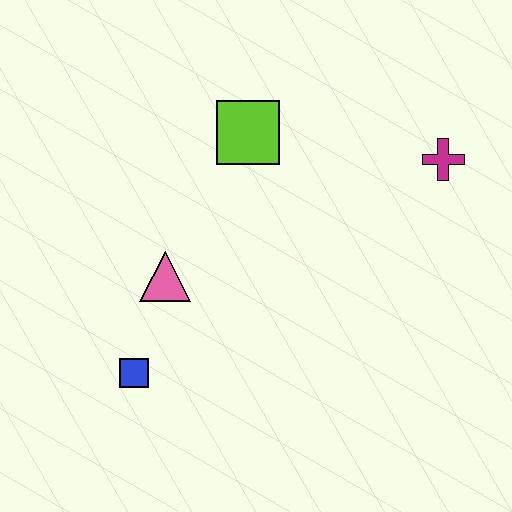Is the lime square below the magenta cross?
No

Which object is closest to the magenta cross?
The lime square is closest to the magenta cross.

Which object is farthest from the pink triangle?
The magenta cross is farthest from the pink triangle.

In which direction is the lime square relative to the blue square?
The lime square is above the blue square.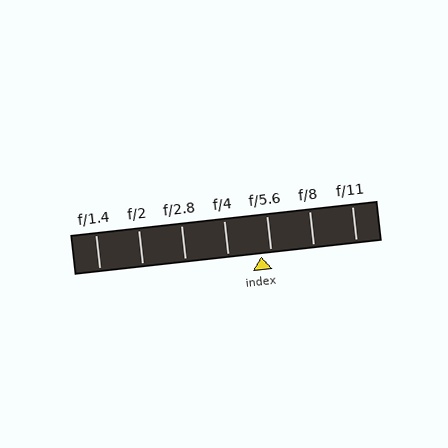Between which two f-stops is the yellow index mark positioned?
The index mark is between f/4 and f/5.6.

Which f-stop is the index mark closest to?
The index mark is closest to f/5.6.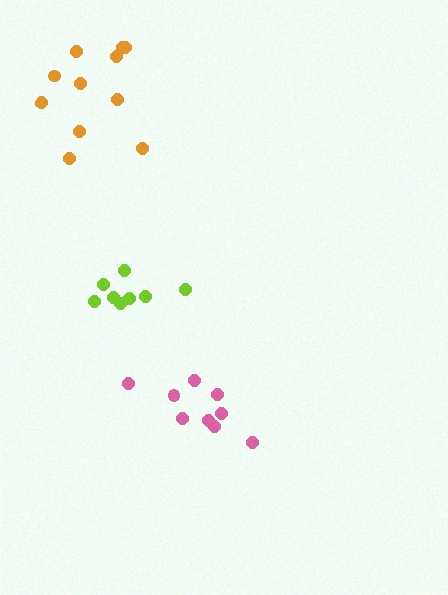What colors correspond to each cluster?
The clusters are colored: pink, orange, lime.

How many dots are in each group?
Group 1: 9 dots, Group 2: 11 dots, Group 3: 8 dots (28 total).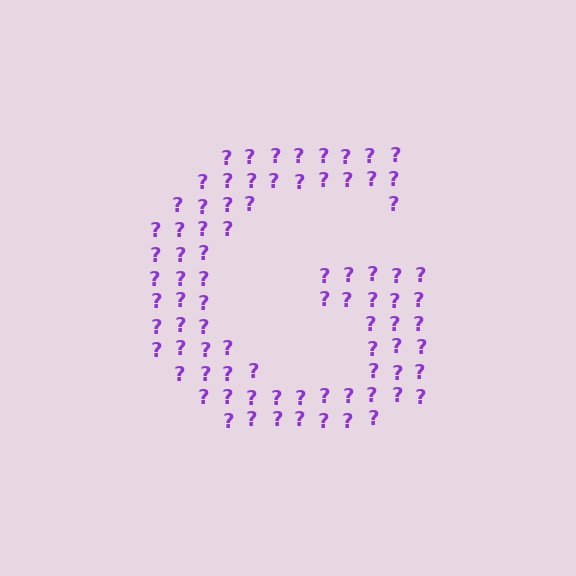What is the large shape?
The large shape is the letter G.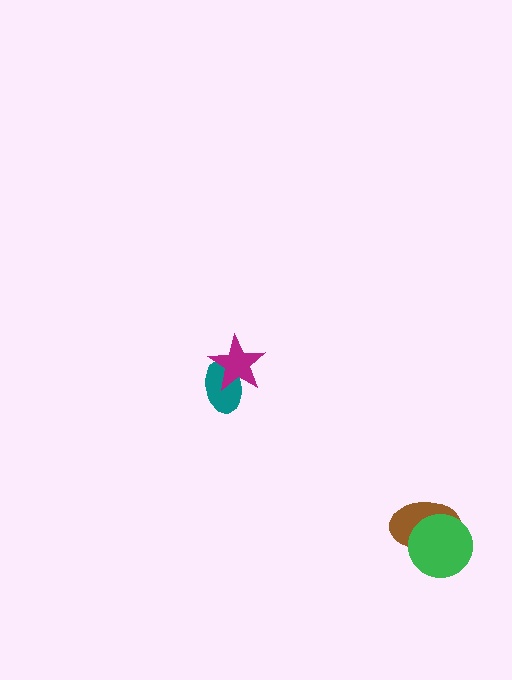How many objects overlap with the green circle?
1 object overlaps with the green circle.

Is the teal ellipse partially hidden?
Yes, it is partially covered by another shape.